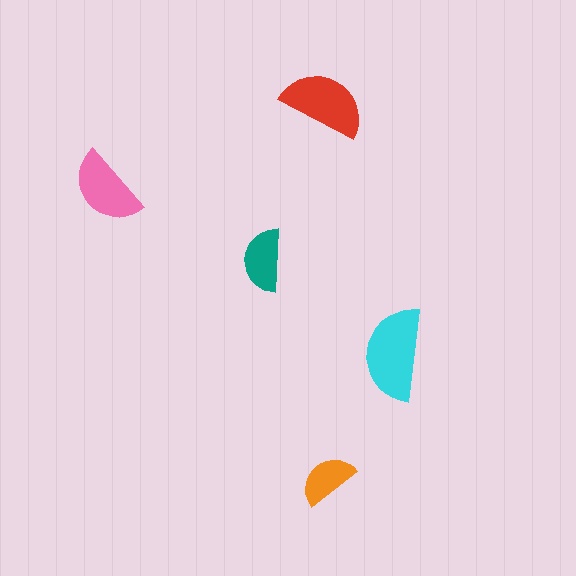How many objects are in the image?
There are 5 objects in the image.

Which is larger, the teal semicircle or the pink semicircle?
The pink one.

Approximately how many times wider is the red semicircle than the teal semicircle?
About 1.5 times wider.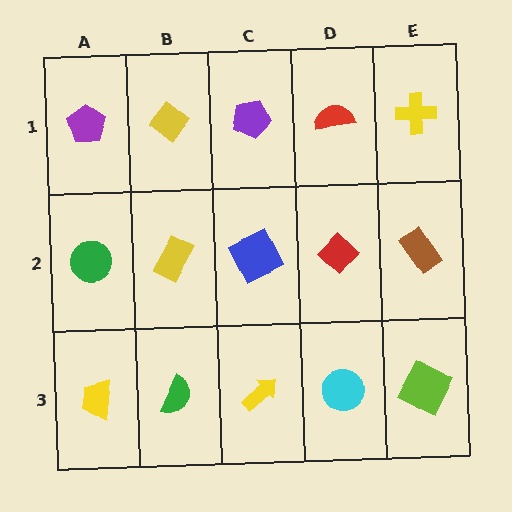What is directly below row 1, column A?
A green circle.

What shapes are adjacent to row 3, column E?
A brown rectangle (row 2, column E), a cyan circle (row 3, column D).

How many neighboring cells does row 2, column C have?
4.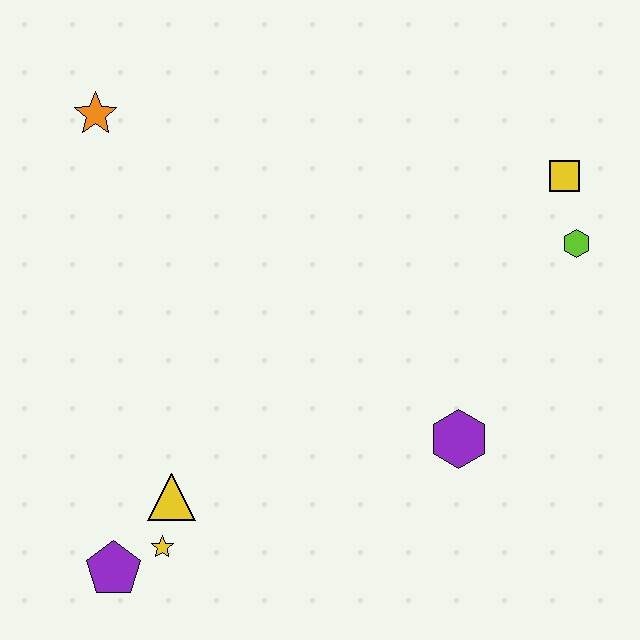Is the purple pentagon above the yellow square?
No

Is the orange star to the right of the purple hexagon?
No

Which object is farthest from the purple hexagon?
The orange star is farthest from the purple hexagon.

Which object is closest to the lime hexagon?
The yellow square is closest to the lime hexagon.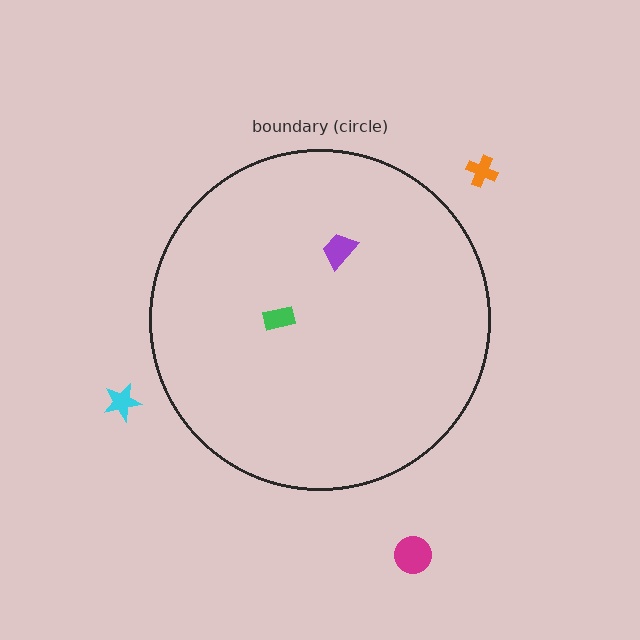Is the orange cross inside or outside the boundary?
Outside.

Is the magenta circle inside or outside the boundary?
Outside.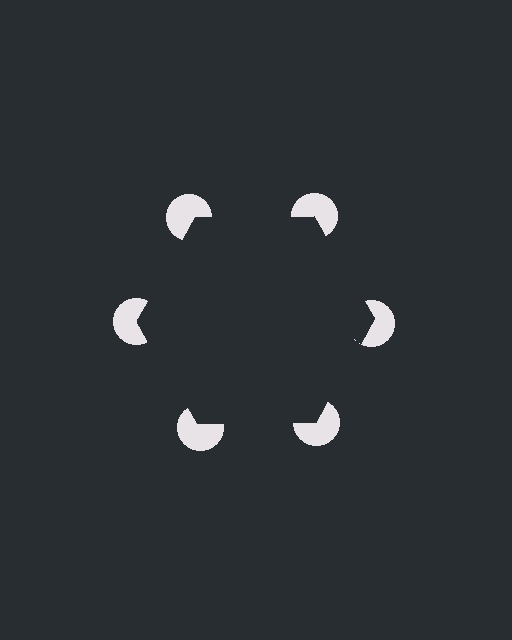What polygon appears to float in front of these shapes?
An illusory hexagon — its edges are inferred from the aligned wedge cuts in the pac-man discs, not physically drawn.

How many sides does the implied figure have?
6 sides.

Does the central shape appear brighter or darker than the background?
It typically appears slightly darker than the background, even though no actual brightness change is drawn.